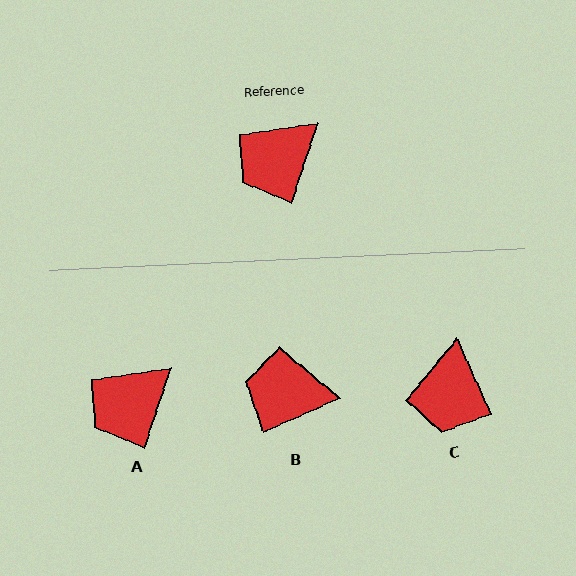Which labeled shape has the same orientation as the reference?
A.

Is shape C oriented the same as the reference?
No, it is off by about 43 degrees.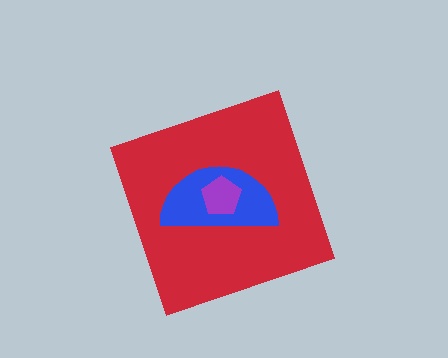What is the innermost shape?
The purple pentagon.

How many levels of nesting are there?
3.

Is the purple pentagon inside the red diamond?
Yes.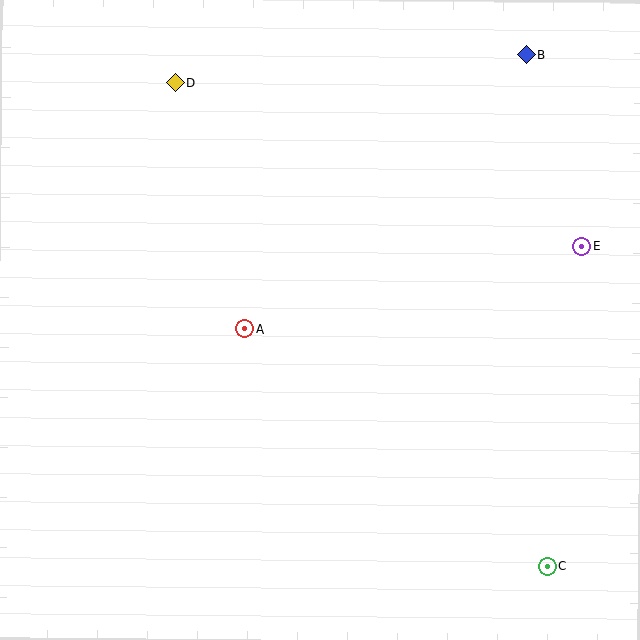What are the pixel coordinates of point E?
Point E is at (582, 247).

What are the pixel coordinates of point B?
Point B is at (527, 55).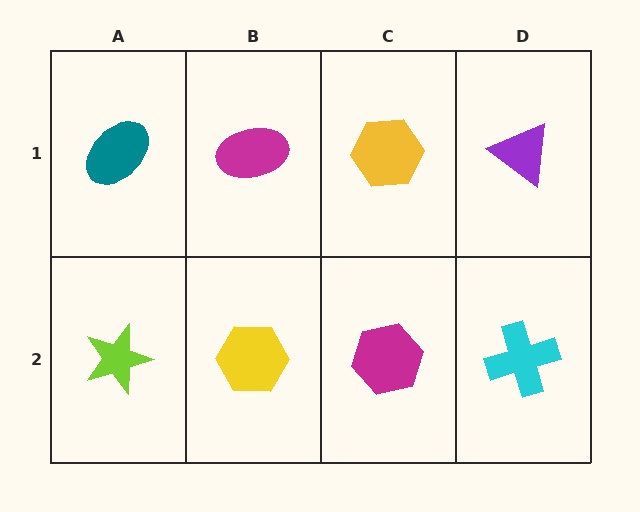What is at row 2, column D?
A cyan cross.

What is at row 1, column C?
A yellow hexagon.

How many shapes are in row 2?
4 shapes.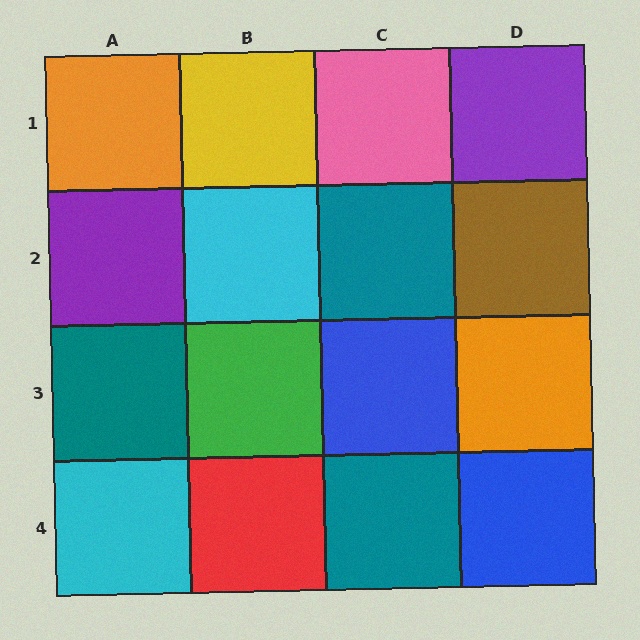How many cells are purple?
2 cells are purple.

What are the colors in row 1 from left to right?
Orange, yellow, pink, purple.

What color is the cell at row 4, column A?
Cyan.